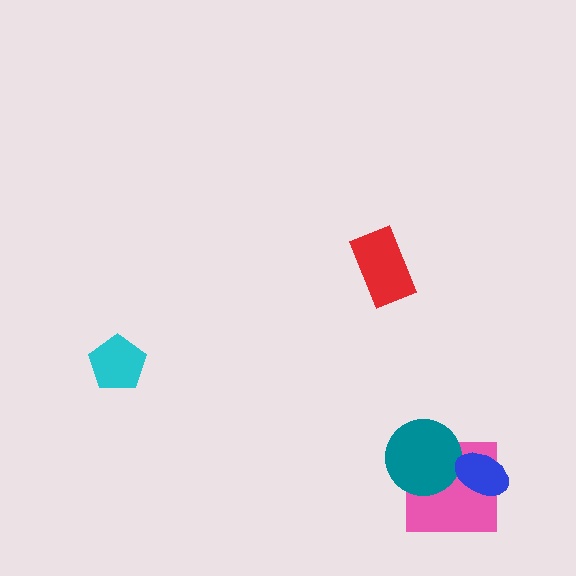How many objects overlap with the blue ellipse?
1 object overlaps with the blue ellipse.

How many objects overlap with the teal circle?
1 object overlaps with the teal circle.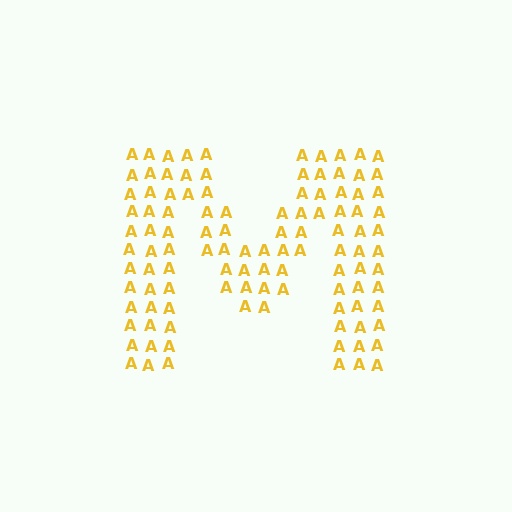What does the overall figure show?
The overall figure shows the letter M.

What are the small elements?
The small elements are letter A's.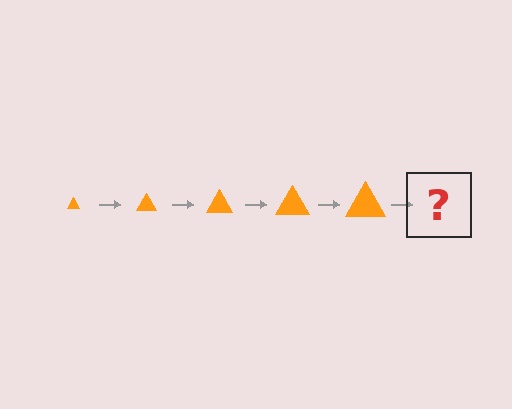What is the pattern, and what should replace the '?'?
The pattern is that the triangle gets progressively larger each step. The '?' should be an orange triangle, larger than the previous one.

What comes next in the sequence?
The next element should be an orange triangle, larger than the previous one.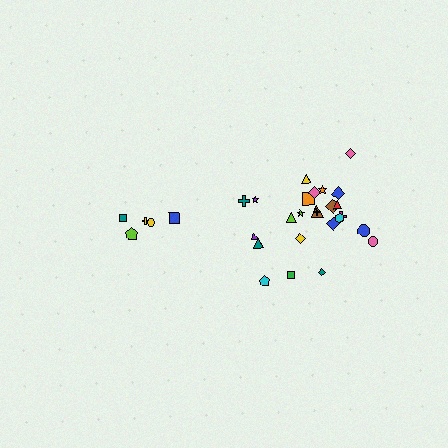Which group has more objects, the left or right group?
The right group.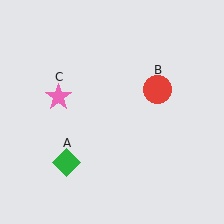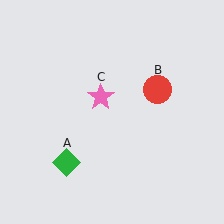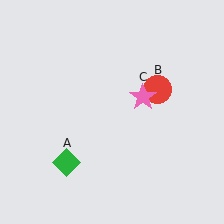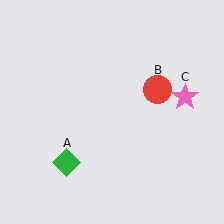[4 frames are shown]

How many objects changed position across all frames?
1 object changed position: pink star (object C).